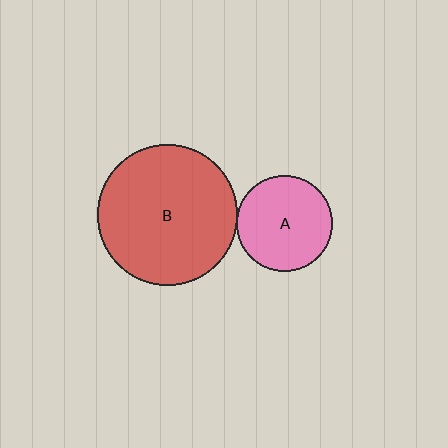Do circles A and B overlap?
Yes.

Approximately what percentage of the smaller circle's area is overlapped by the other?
Approximately 5%.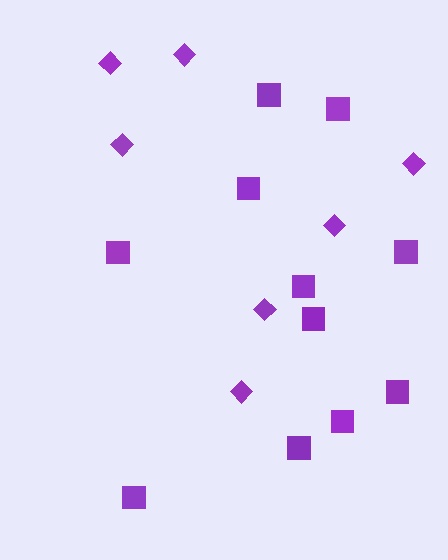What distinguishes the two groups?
There are 2 groups: one group of squares (11) and one group of diamonds (7).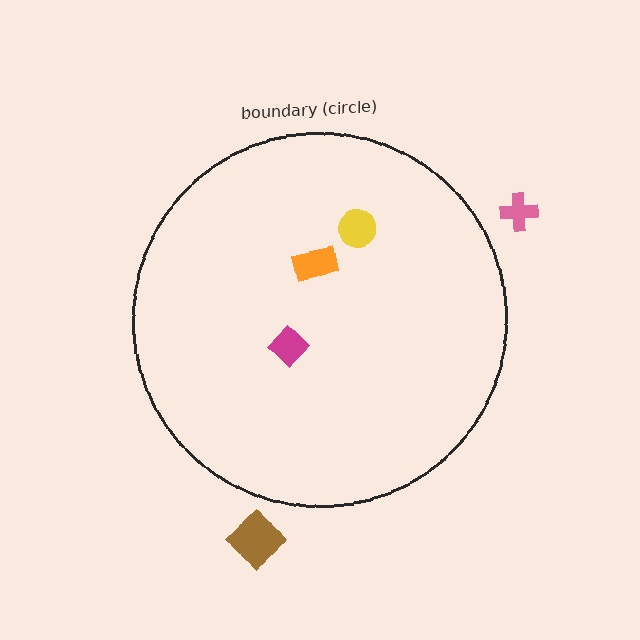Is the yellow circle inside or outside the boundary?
Inside.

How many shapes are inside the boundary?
3 inside, 2 outside.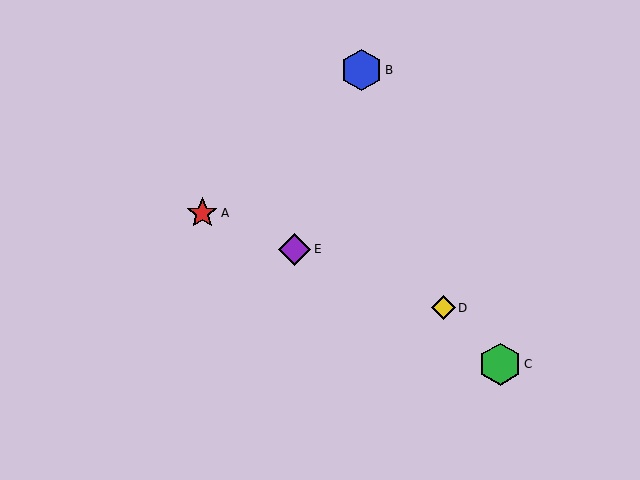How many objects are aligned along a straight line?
3 objects (A, D, E) are aligned along a straight line.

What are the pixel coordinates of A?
Object A is at (202, 213).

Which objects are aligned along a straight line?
Objects A, D, E are aligned along a straight line.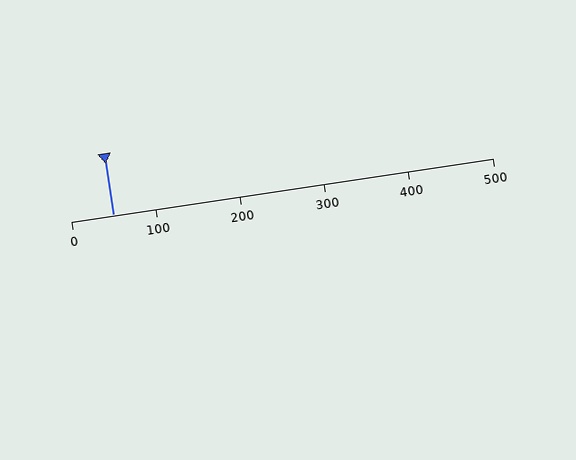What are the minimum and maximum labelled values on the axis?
The axis runs from 0 to 500.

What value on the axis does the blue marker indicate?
The marker indicates approximately 50.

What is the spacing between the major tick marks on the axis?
The major ticks are spaced 100 apart.